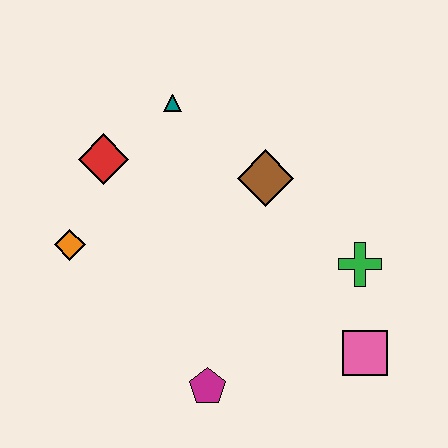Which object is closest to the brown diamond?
The teal triangle is closest to the brown diamond.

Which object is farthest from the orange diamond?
The pink square is farthest from the orange diamond.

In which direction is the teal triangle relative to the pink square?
The teal triangle is above the pink square.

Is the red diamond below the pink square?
No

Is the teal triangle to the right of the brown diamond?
No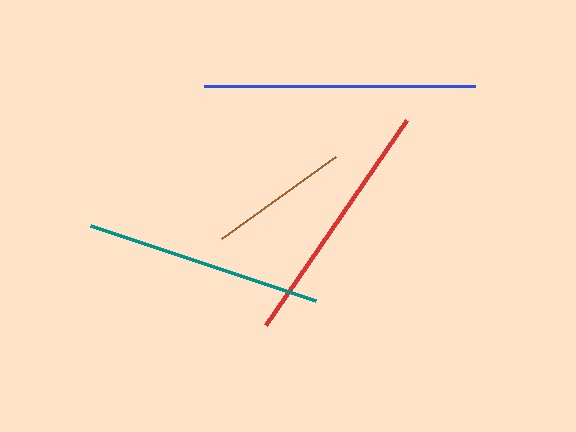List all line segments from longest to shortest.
From longest to shortest: blue, red, teal, brown.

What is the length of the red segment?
The red segment is approximately 249 pixels long.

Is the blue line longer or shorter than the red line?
The blue line is longer than the red line.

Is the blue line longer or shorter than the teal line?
The blue line is longer than the teal line.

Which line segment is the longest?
The blue line is the longest at approximately 271 pixels.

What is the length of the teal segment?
The teal segment is approximately 236 pixels long.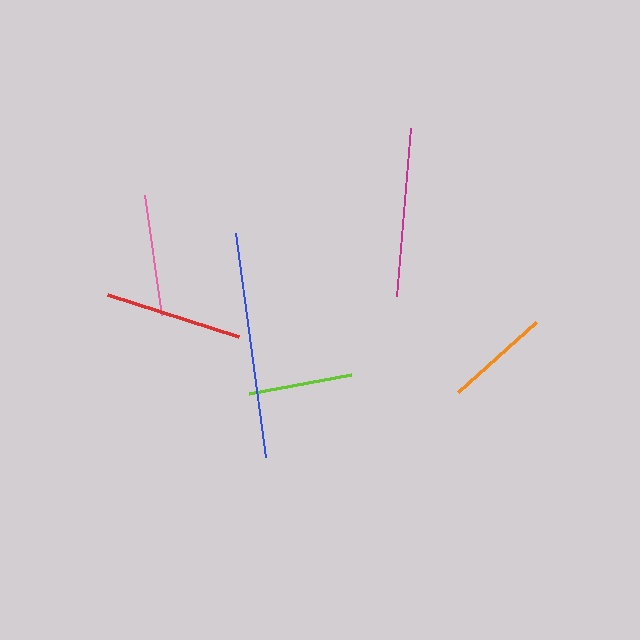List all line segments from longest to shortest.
From longest to shortest: blue, magenta, red, pink, orange, lime.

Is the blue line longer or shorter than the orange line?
The blue line is longer than the orange line.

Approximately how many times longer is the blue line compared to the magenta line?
The blue line is approximately 1.3 times the length of the magenta line.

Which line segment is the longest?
The blue line is the longest at approximately 226 pixels.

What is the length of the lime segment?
The lime segment is approximately 103 pixels long.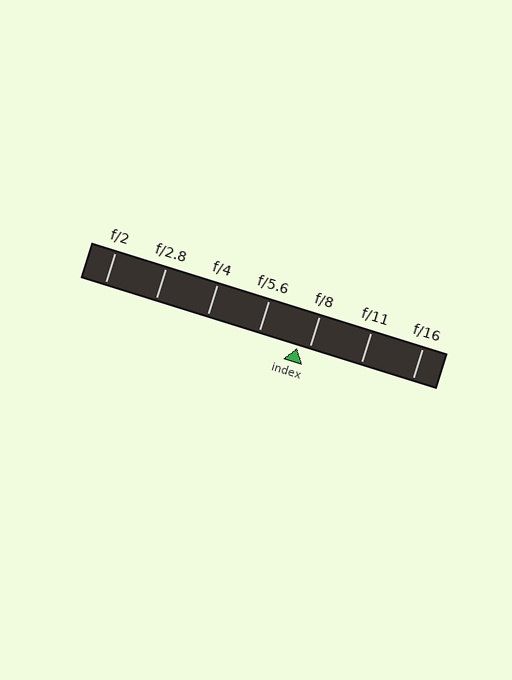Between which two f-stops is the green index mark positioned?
The index mark is between f/5.6 and f/8.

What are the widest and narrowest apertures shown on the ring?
The widest aperture shown is f/2 and the narrowest is f/16.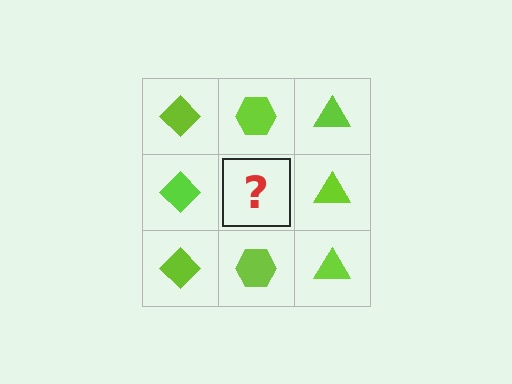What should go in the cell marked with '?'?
The missing cell should contain a lime hexagon.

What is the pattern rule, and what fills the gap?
The rule is that each column has a consistent shape. The gap should be filled with a lime hexagon.